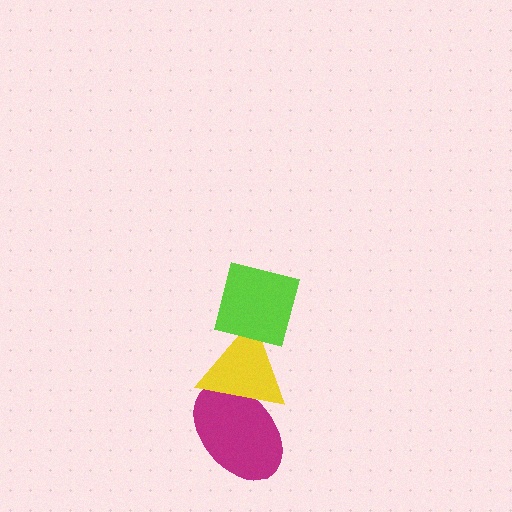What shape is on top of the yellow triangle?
The lime square is on top of the yellow triangle.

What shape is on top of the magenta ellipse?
The yellow triangle is on top of the magenta ellipse.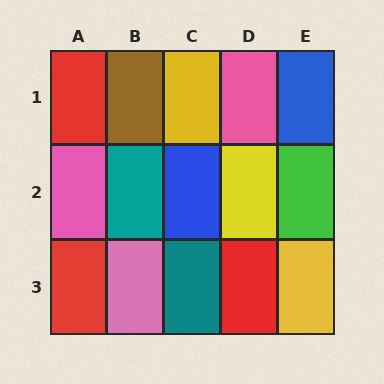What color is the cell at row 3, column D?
Red.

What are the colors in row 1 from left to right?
Red, brown, yellow, pink, blue.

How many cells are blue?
2 cells are blue.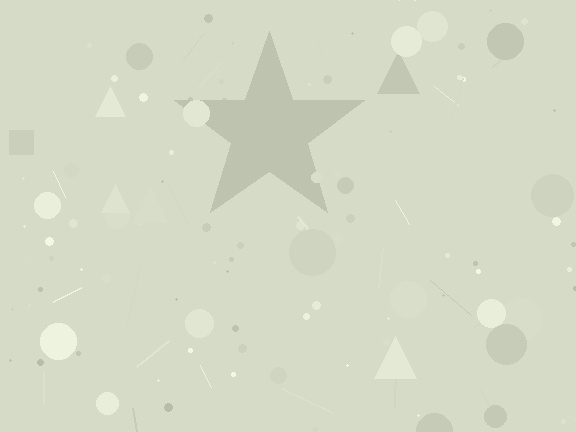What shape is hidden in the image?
A star is hidden in the image.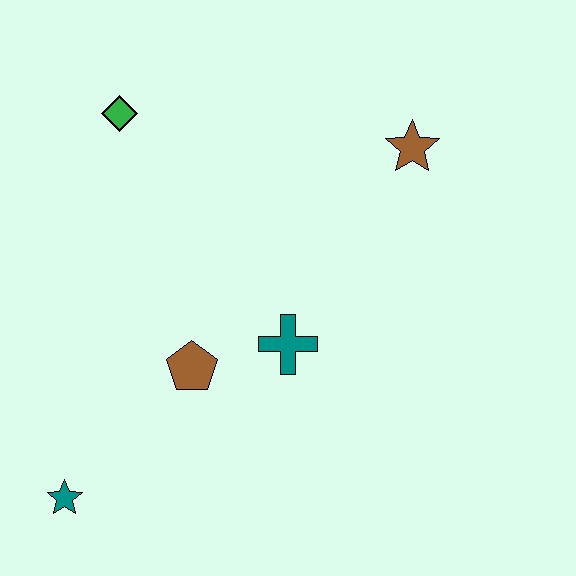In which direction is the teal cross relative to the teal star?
The teal cross is to the right of the teal star.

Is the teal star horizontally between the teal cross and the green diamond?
No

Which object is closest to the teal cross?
The brown pentagon is closest to the teal cross.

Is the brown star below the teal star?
No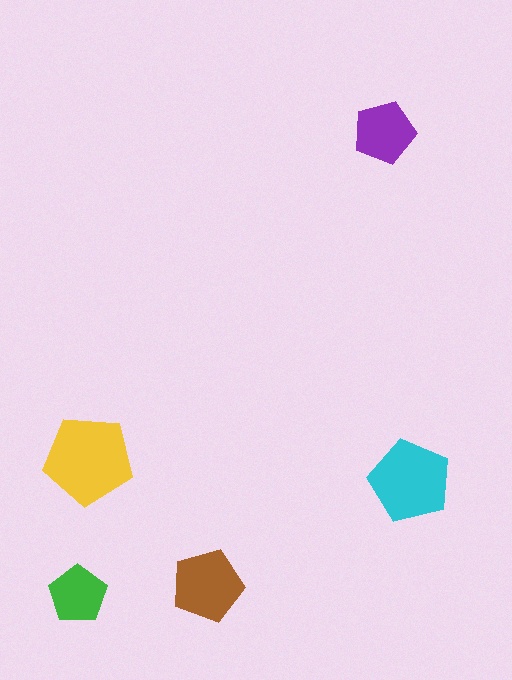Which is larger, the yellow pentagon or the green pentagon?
The yellow one.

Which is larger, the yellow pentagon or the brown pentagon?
The yellow one.